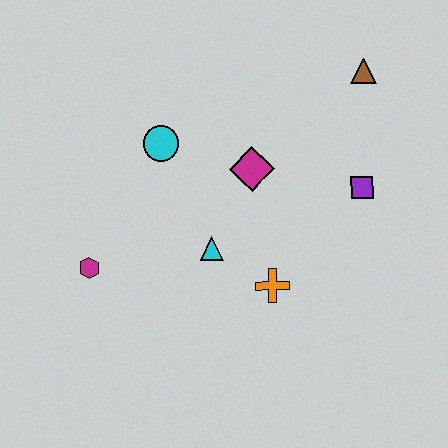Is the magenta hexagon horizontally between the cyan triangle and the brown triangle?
No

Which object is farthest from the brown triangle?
The magenta hexagon is farthest from the brown triangle.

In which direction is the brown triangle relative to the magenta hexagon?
The brown triangle is to the right of the magenta hexagon.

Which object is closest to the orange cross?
The cyan triangle is closest to the orange cross.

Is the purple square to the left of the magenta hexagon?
No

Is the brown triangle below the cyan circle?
No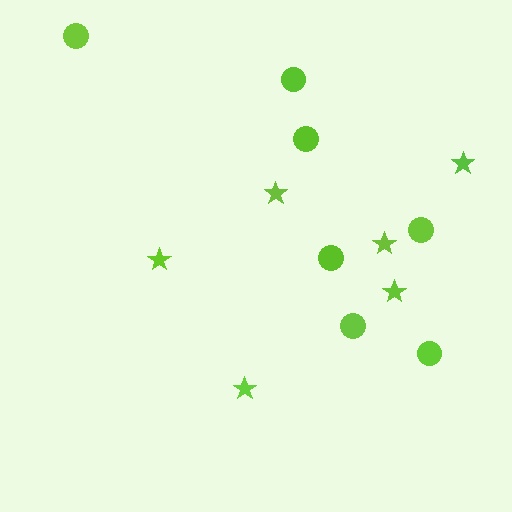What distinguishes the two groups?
There are 2 groups: one group of circles (7) and one group of stars (6).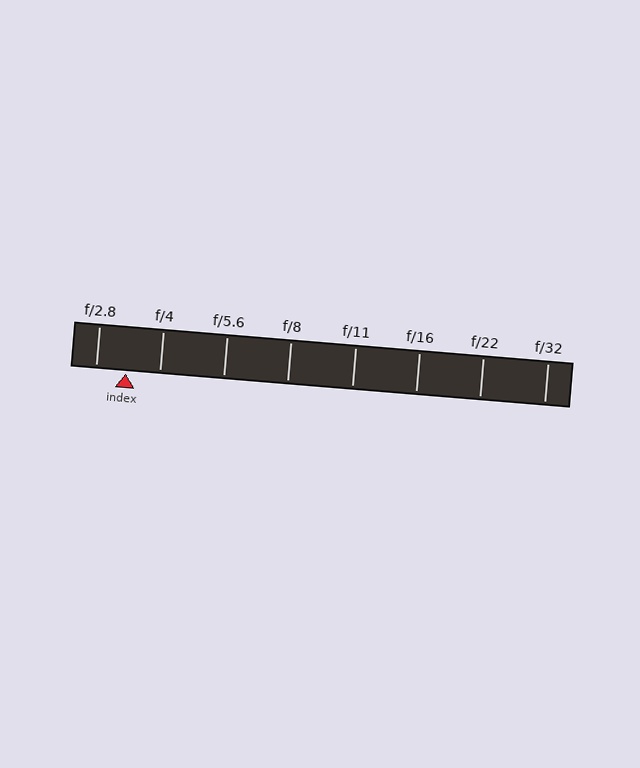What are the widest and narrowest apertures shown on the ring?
The widest aperture shown is f/2.8 and the narrowest is f/32.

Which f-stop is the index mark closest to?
The index mark is closest to f/2.8.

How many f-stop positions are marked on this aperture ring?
There are 8 f-stop positions marked.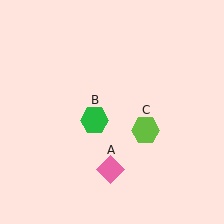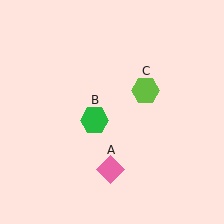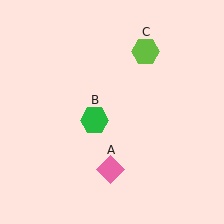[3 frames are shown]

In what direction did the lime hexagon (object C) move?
The lime hexagon (object C) moved up.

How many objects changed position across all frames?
1 object changed position: lime hexagon (object C).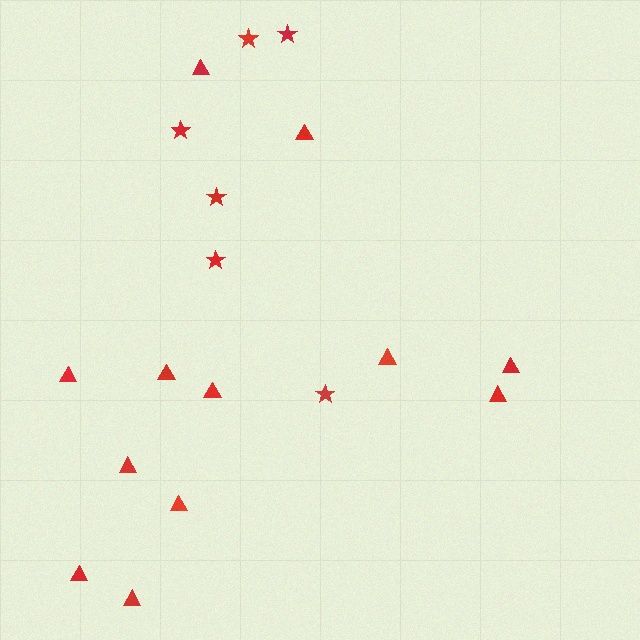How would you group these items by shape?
There are 2 groups: one group of triangles (12) and one group of stars (6).